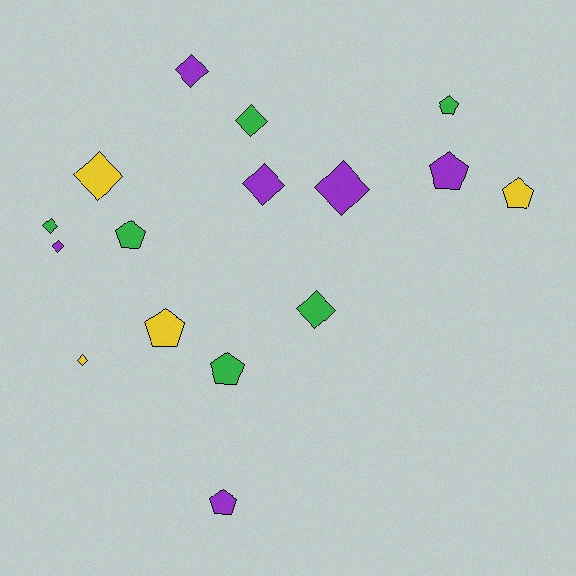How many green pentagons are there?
There are 3 green pentagons.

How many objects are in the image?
There are 16 objects.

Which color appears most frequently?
Green, with 6 objects.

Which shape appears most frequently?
Diamond, with 9 objects.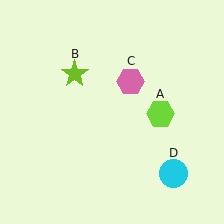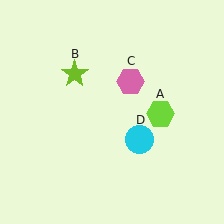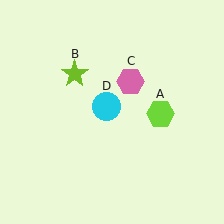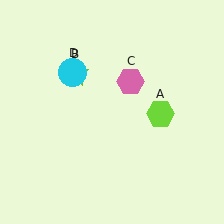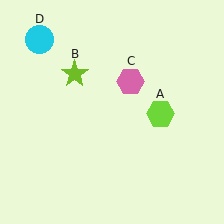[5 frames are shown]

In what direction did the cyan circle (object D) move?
The cyan circle (object D) moved up and to the left.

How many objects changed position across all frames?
1 object changed position: cyan circle (object D).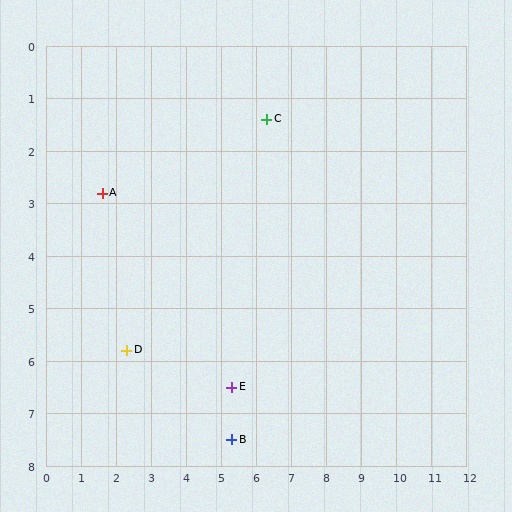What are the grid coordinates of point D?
Point D is at approximately (2.3, 5.8).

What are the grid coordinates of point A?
Point A is at approximately (1.6, 2.8).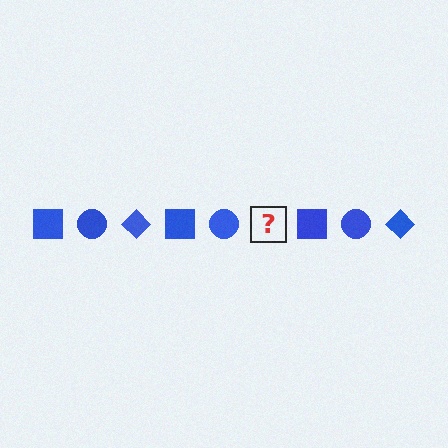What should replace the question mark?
The question mark should be replaced with a blue diamond.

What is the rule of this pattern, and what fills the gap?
The rule is that the pattern cycles through square, circle, diamond shapes in blue. The gap should be filled with a blue diamond.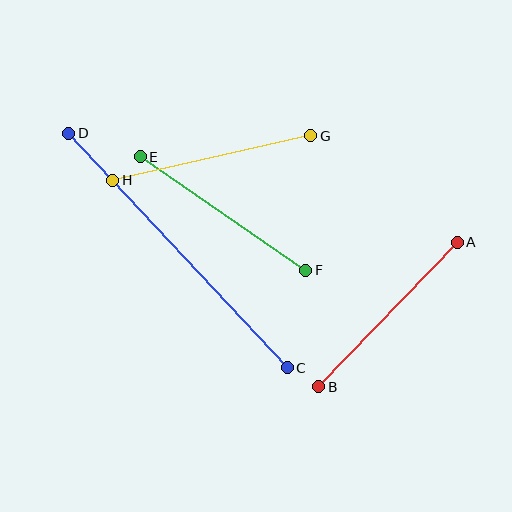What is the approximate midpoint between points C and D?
The midpoint is at approximately (178, 250) pixels.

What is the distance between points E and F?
The distance is approximately 201 pixels.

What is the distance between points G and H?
The distance is approximately 203 pixels.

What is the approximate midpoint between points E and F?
The midpoint is at approximately (223, 214) pixels.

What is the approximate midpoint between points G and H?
The midpoint is at approximately (212, 158) pixels.